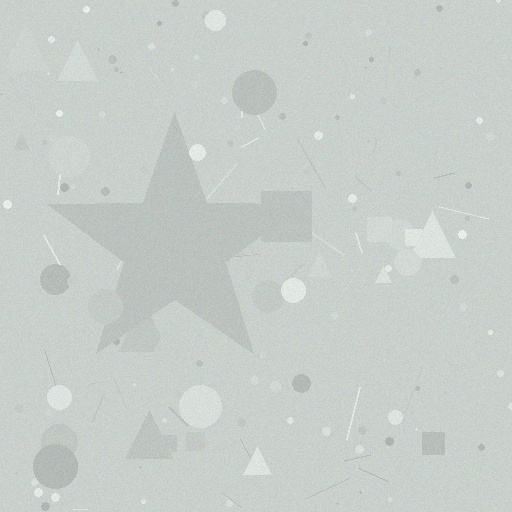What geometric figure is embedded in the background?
A star is embedded in the background.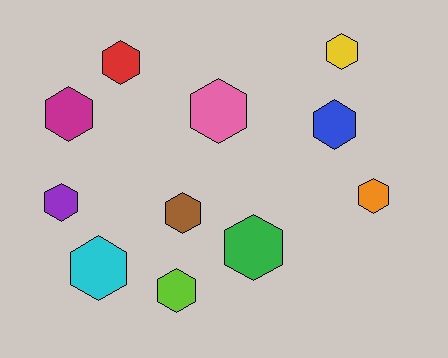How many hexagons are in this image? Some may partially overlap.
There are 11 hexagons.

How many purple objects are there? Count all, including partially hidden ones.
There is 1 purple object.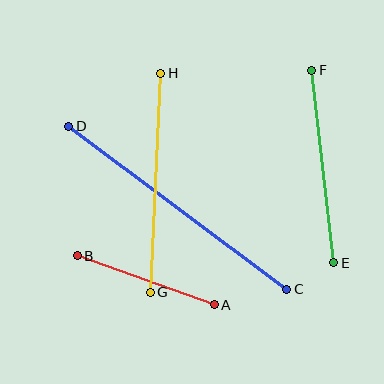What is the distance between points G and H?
The distance is approximately 219 pixels.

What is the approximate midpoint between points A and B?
The midpoint is at approximately (146, 280) pixels.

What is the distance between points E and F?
The distance is approximately 194 pixels.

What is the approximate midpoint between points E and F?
The midpoint is at approximately (323, 166) pixels.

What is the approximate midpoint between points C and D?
The midpoint is at approximately (178, 208) pixels.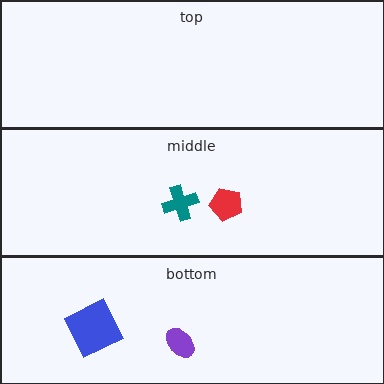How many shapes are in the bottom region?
2.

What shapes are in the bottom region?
The blue square, the purple ellipse.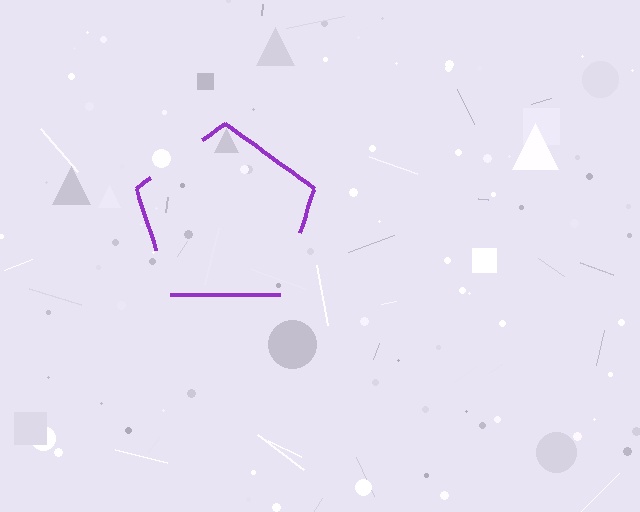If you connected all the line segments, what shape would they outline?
They would outline a pentagon.